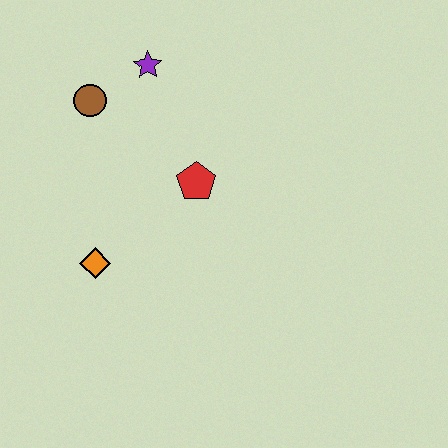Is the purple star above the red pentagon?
Yes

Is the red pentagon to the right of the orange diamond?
Yes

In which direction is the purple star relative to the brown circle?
The purple star is to the right of the brown circle.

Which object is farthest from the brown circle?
The orange diamond is farthest from the brown circle.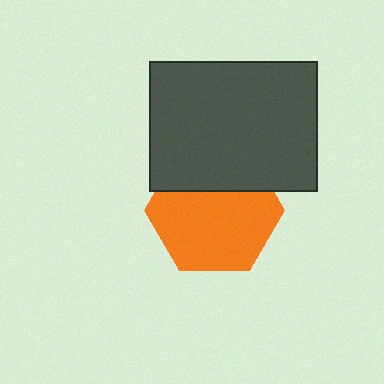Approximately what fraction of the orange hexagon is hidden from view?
Roughly 31% of the orange hexagon is hidden behind the dark gray rectangle.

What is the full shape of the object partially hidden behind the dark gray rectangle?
The partially hidden object is an orange hexagon.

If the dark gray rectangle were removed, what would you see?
You would see the complete orange hexagon.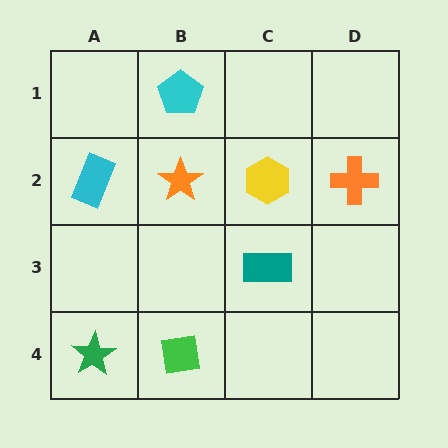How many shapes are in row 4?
2 shapes.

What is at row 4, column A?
A green star.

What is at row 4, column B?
A green square.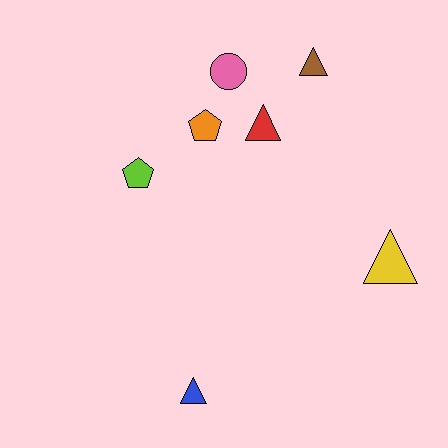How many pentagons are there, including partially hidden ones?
There are 2 pentagons.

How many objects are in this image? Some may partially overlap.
There are 7 objects.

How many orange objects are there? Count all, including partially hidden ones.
There is 1 orange object.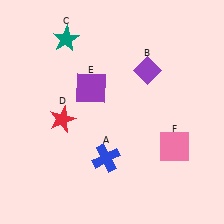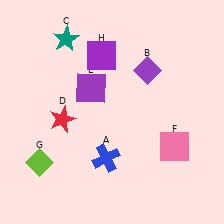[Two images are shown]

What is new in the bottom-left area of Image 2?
A lime diamond (G) was added in the bottom-left area of Image 2.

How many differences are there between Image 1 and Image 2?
There are 2 differences between the two images.